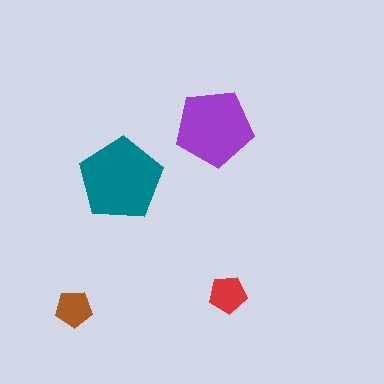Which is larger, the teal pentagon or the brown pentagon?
The teal one.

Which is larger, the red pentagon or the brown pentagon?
The red one.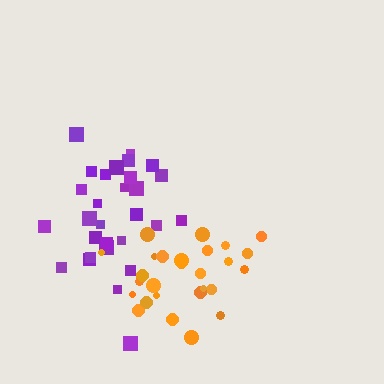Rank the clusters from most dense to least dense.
orange, purple.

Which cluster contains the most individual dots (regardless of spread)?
Purple (30).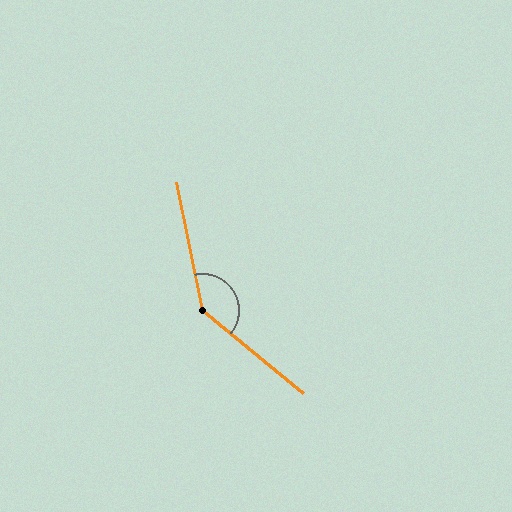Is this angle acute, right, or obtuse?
It is obtuse.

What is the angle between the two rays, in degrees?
Approximately 141 degrees.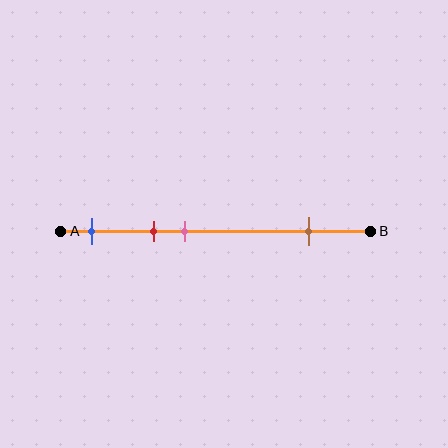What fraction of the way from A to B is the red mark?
The red mark is approximately 30% (0.3) of the way from A to B.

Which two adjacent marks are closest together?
The red and pink marks are the closest adjacent pair.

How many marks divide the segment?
There are 4 marks dividing the segment.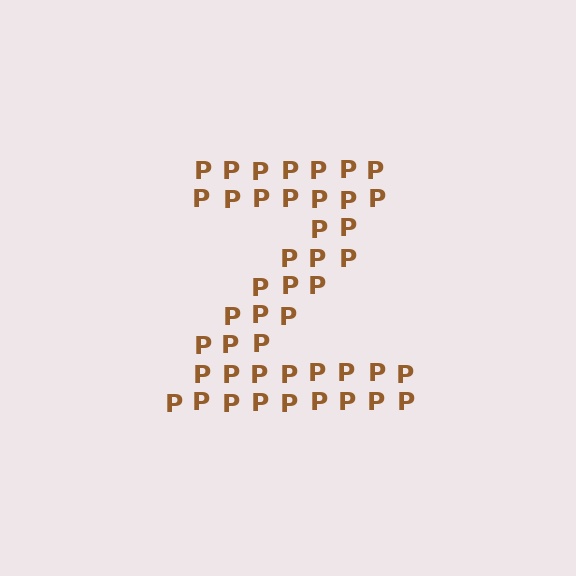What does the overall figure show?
The overall figure shows the letter Z.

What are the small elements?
The small elements are letter P's.